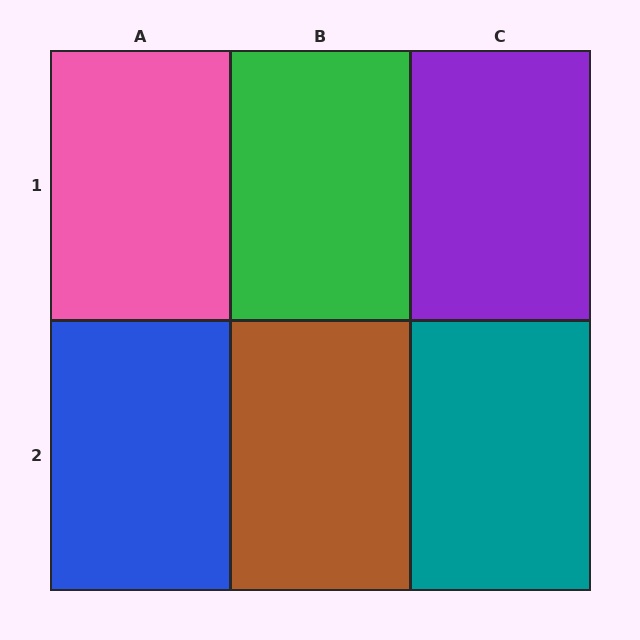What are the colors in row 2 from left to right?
Blue, brown, teal.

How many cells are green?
1 cell is green.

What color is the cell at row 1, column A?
Pink.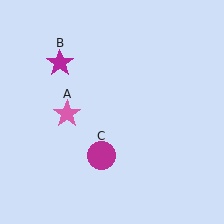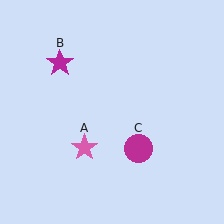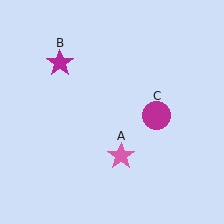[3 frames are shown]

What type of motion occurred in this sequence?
The pink star (object A), magenta circle (object C) rotated counterclockwise around the center of the scene.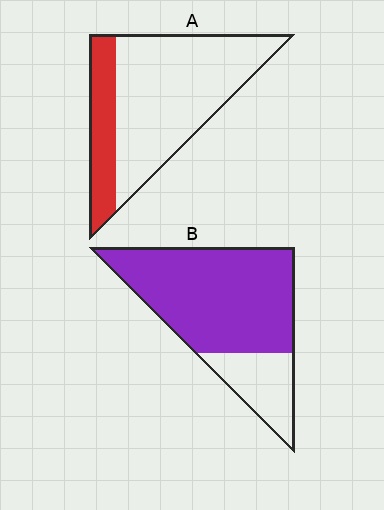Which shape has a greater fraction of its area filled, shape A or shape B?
Shape B.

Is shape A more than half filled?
No.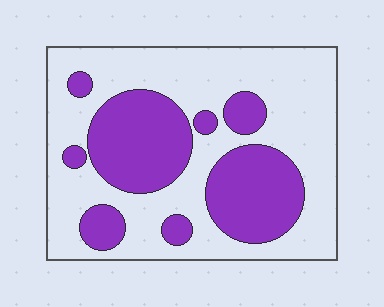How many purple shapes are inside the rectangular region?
8.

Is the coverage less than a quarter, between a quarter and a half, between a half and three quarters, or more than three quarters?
Between a quarter and a half.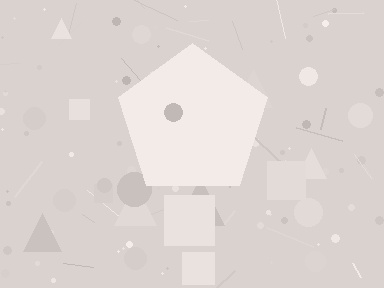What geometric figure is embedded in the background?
A pentagon is embedded in the background.